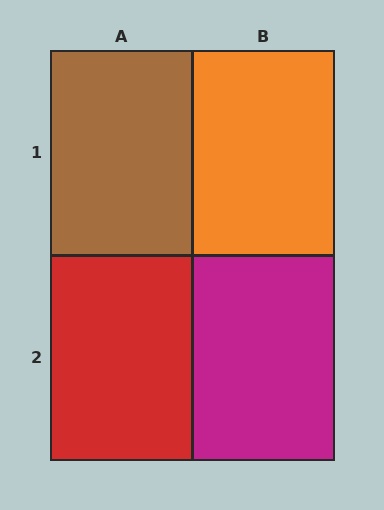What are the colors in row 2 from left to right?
Red, magenta.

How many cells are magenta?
1 cell is magenta.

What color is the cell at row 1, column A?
Brown.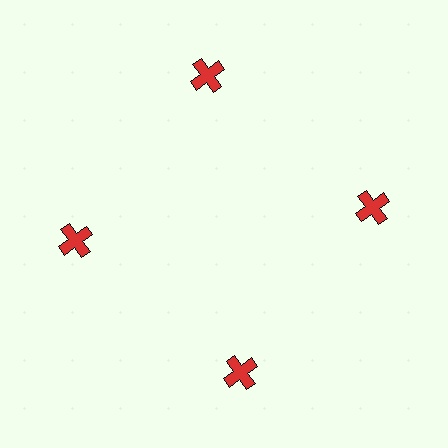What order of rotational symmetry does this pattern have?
This pattern has 4-fold rotational symmetry.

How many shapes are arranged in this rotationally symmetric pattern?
There are 4 shapes, arranged in 4 groups of 1.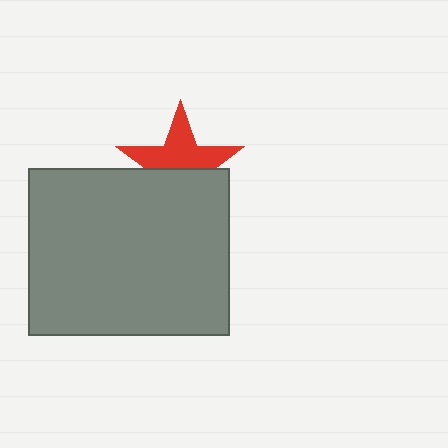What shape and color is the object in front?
The object in front is a gray rectangle.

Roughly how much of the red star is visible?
About half of it is visible (roughly 55%).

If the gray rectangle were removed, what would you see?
You would see the complete red star.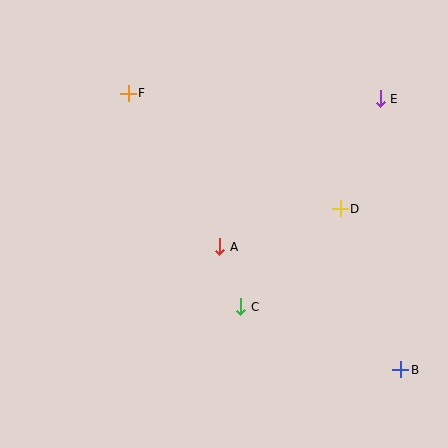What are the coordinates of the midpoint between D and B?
The midpoint between D and B is at (371, 289).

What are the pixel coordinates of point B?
Point B is at (401, 370).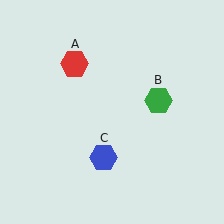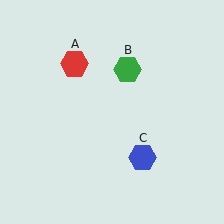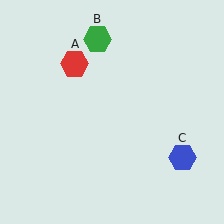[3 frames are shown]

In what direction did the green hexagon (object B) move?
The green hexagon (object B) moved up and to the left.